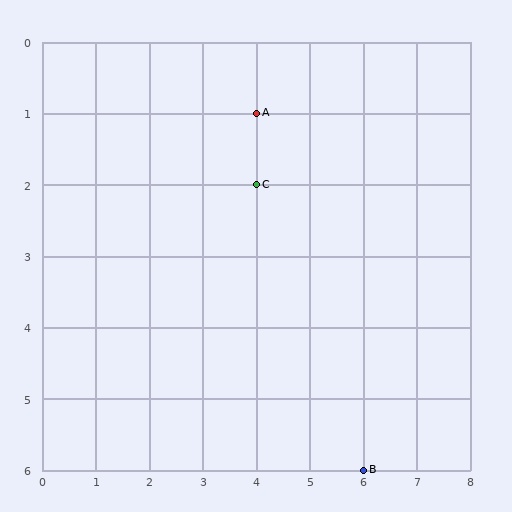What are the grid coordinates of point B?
Point B is at grid coordinates (6, 6).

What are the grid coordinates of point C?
Point C is at grid coordinates (4, 2).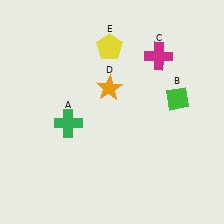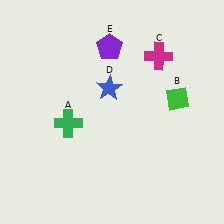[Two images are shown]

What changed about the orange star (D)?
In Image 1, D is orange. In Image 2, it changed to blue.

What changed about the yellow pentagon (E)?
In Image 1, E is yellow. In Image 2, it changed to purple.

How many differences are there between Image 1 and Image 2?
There are 2 differences between the two images.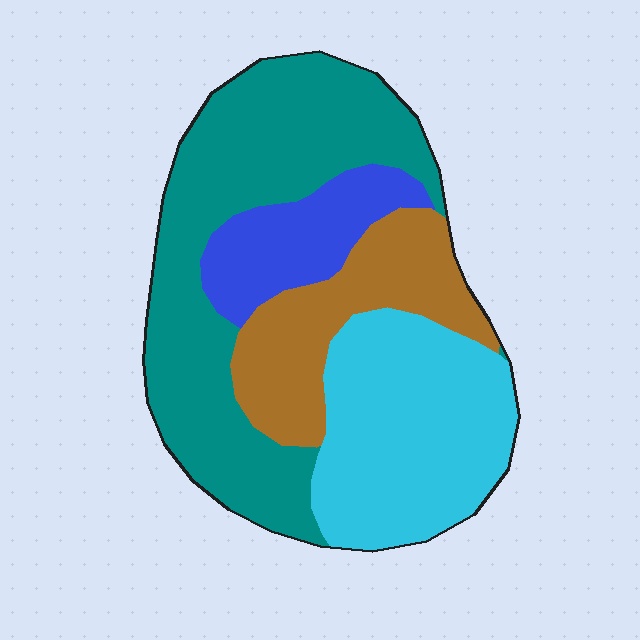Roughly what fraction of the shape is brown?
Brown covers around 20% of the shape.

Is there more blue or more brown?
Brown.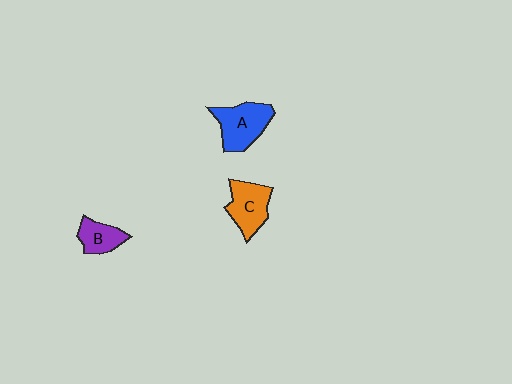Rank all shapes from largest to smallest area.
From largest to smallest: A (blue), C (orange), B (purple).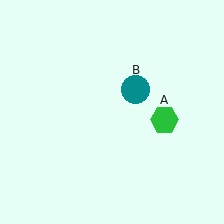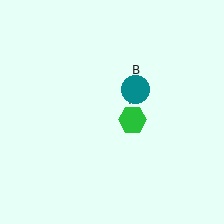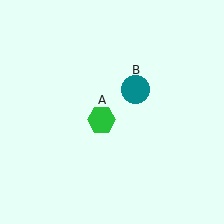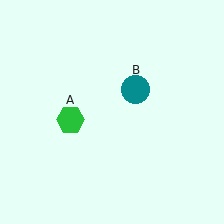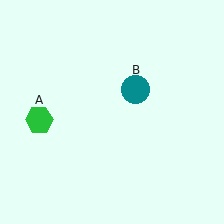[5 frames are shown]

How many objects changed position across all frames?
1 object changed position: green hexagon (object A).